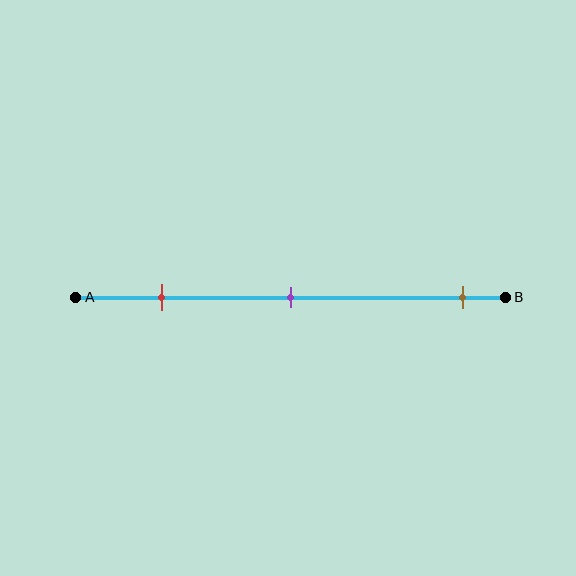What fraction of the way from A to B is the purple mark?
The purple mark is approximately 50% (0.5) of the way from A to B.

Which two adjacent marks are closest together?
The red and purple marks are the closest adjacent pair.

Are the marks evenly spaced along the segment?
No, the marks are not evenly spaced.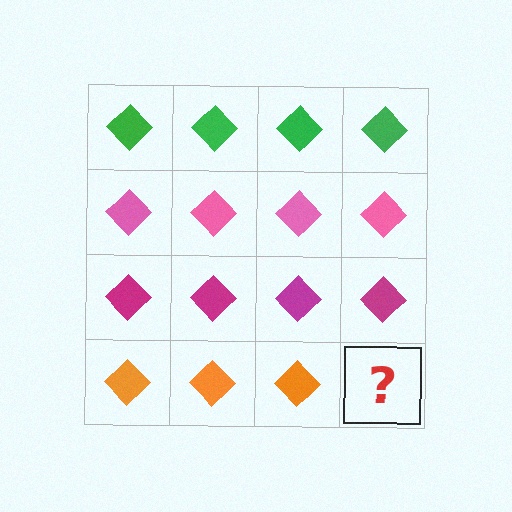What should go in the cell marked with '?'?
The missing cell should contain an orange diamond.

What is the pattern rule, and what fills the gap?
The rule is that each row has a consistent color. The gap should be filled with an orange diamond.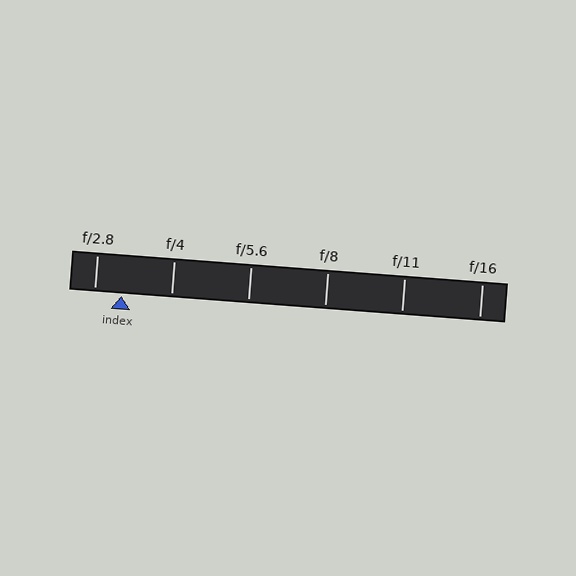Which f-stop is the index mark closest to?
The index mark is closest to f/2.8.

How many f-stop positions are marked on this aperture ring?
There are 6 f-stop positions marked.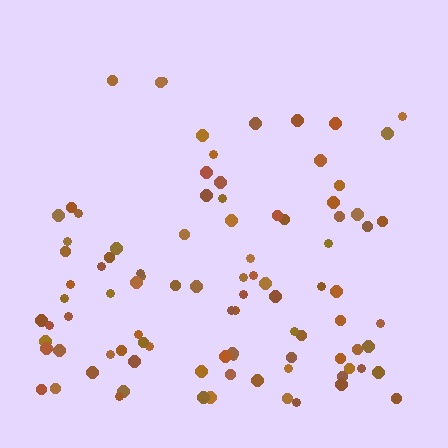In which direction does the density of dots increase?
From top to bottom, with the bottom side densest.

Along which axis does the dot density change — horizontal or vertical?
Vertical.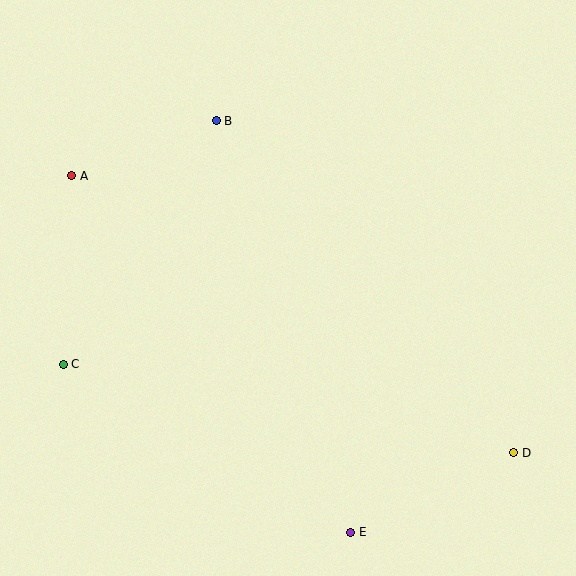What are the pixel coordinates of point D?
Point D is at (514, 453).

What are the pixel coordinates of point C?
Point C is at (63, 364).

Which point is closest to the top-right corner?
Point B is closest to the top-right corner.